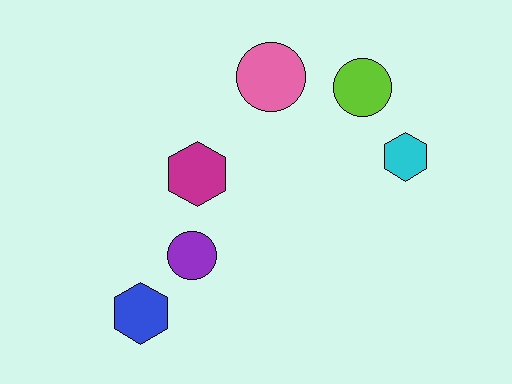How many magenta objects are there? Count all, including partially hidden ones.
There is 1 magenta object.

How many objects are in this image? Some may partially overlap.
There are 6 objects.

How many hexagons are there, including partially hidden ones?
There are 3 hexagons.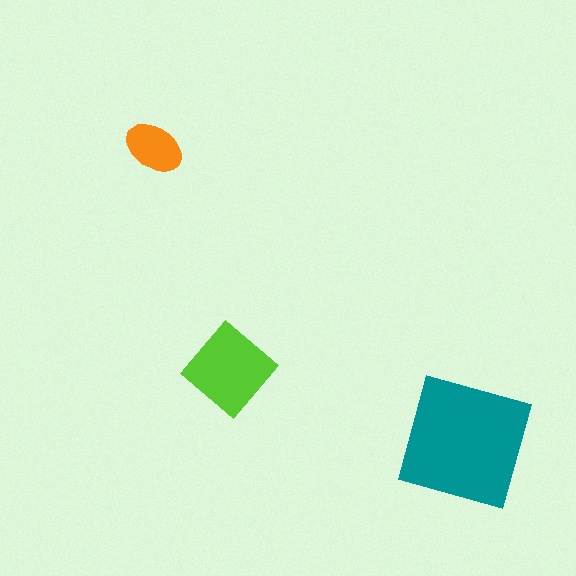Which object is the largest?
The teal square.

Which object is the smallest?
The orange ellipse.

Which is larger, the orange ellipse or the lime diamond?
The lime diamond.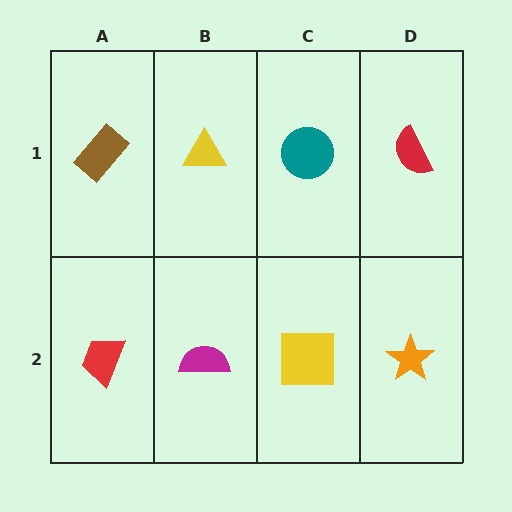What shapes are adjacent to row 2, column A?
A brown rectangle (row 1, column A), a magenta semicircle (row 2, column B).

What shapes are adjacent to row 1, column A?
A red trapezoid (row 2, column A), a yellow triangle (row 1, column B).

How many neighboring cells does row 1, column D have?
2.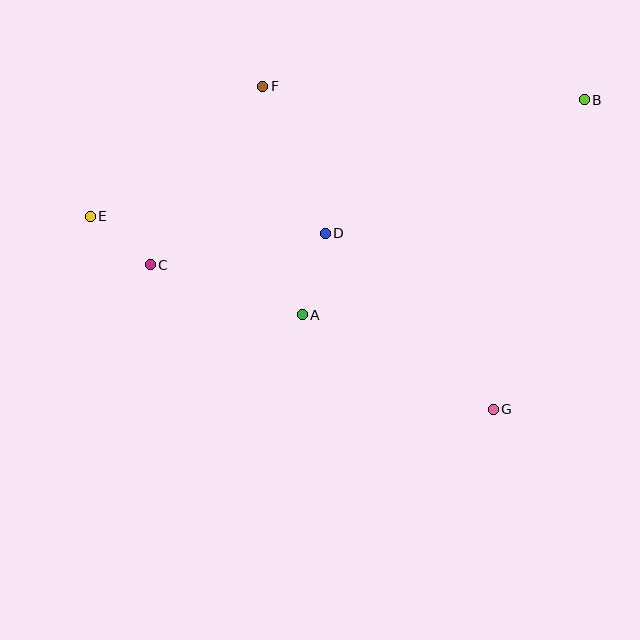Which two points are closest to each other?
Points C and E are closest to each other.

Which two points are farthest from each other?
Points B and E are farthest from each other.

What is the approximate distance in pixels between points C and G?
The distance between C and G is approximately 372 pixels.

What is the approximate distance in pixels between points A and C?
The distance between A and C is approximately 160 pixels.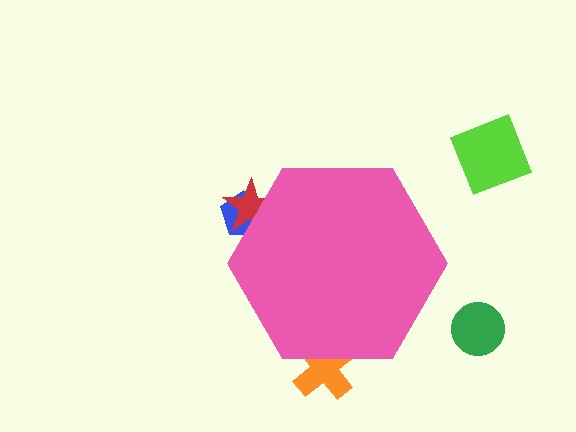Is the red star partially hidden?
Yes, the red star is partially hidden behind the pink hexagon.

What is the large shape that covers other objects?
A pink hexagon.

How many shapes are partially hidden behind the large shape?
3 shapes are partially hidden.